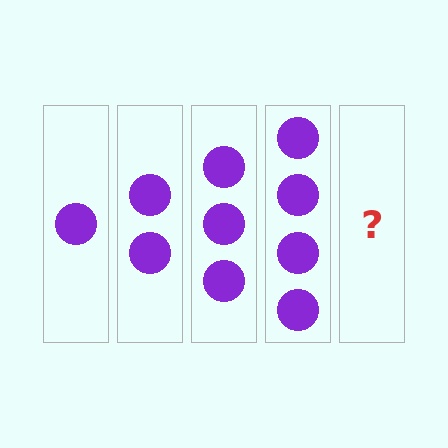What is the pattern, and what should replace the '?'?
The pattern is that each step adds one more circle. The '?' should be 5 circles.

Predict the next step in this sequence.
The next step is 5 circles.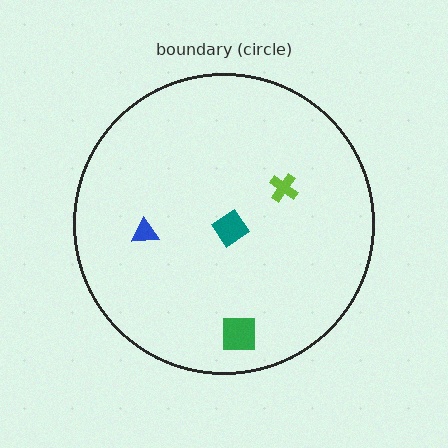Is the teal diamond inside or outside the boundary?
Inside.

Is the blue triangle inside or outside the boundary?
Inside.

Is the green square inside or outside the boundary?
Inside.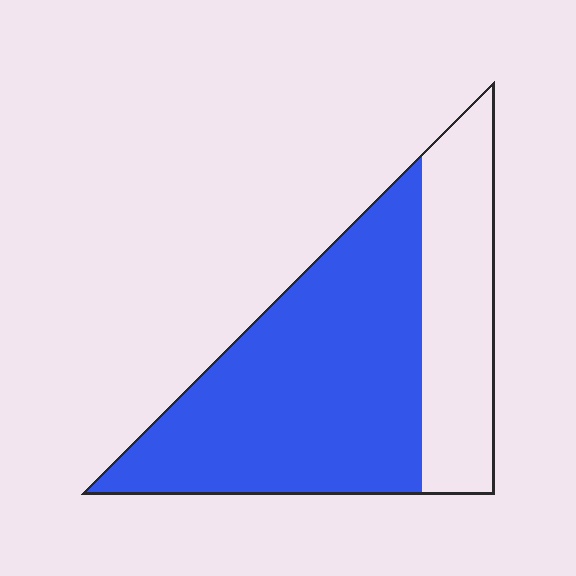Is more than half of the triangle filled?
Yes.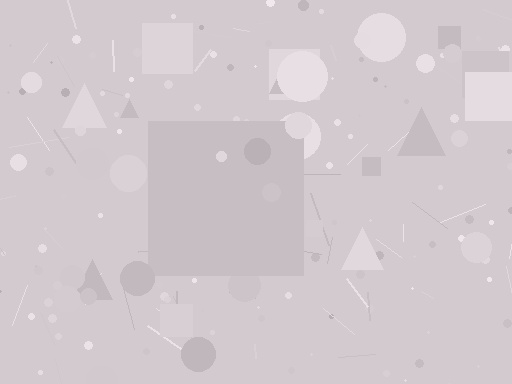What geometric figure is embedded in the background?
A square is embedded in the background.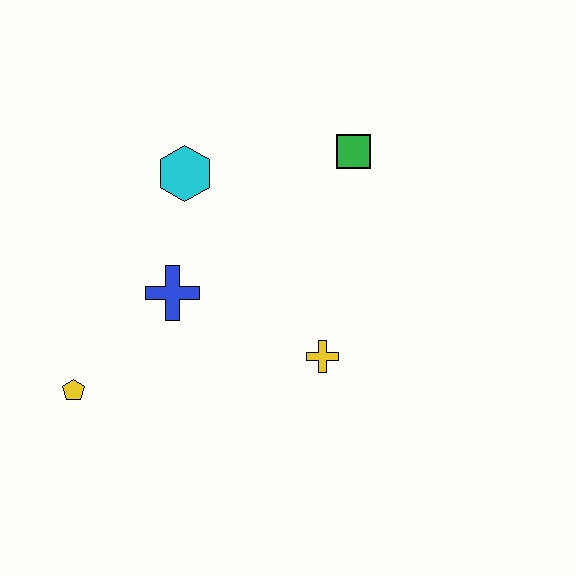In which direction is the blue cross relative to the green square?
The blue cross is to the left of the green square.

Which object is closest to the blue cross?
The cyan hexagon is closest to the blue cross.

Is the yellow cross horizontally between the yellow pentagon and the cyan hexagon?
No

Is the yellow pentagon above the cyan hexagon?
No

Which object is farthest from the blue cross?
The green square is farthest from the blue cross.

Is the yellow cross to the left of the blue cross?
No